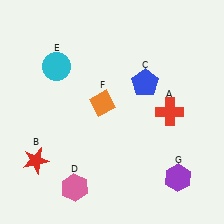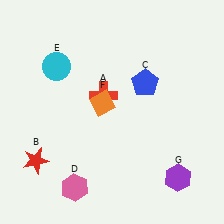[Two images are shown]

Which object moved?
The red cross (A) moved left.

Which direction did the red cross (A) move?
The red cross (A) moved left.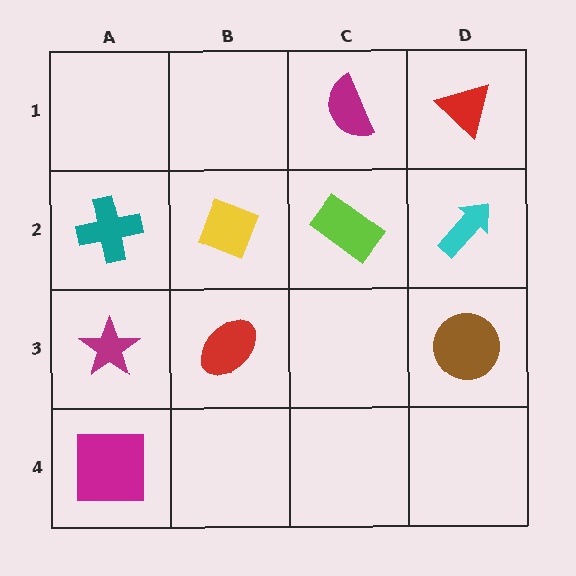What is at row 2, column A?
A teal cross.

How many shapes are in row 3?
3 shapes.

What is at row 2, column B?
A yellow diamond.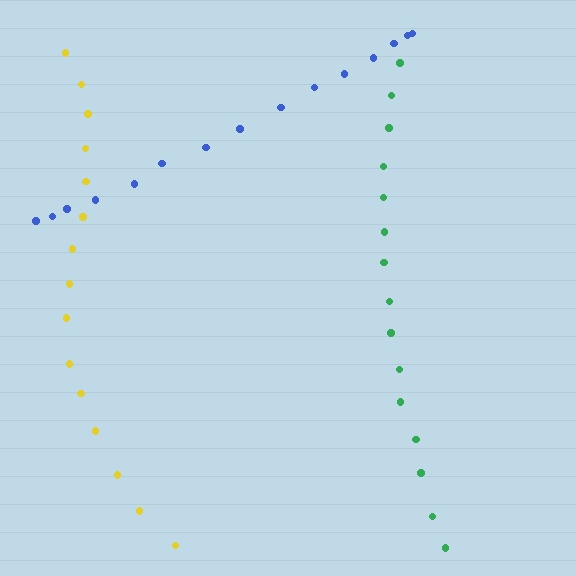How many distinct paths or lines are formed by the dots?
There are 3 distinct paths.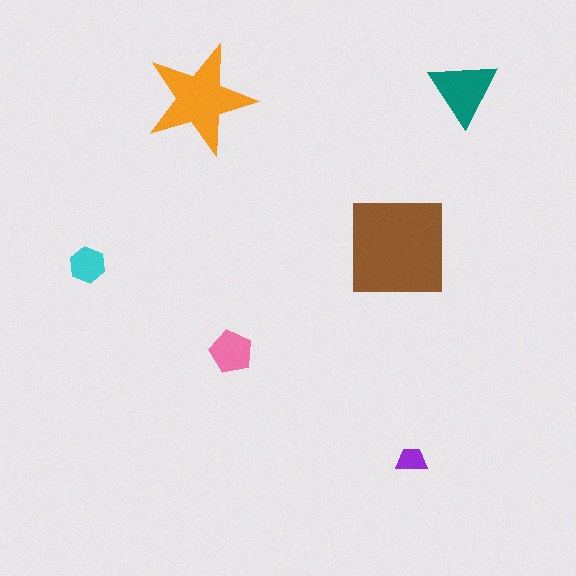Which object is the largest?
The brown square.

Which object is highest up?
The teal triangle is topmost.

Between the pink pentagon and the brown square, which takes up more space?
The brown square.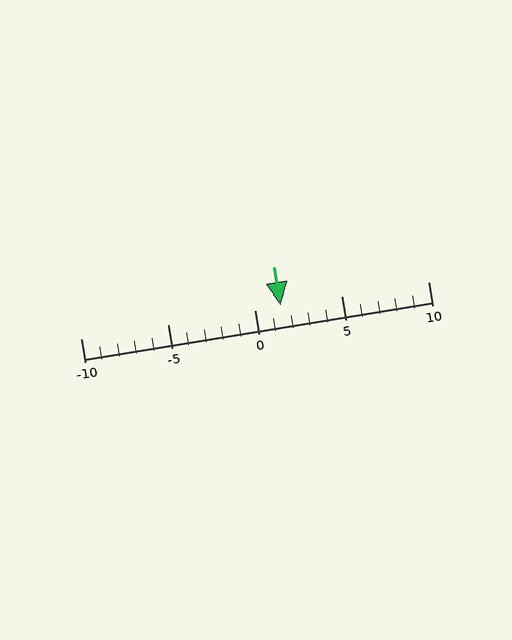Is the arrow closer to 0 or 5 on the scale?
The arrow is closer to 0.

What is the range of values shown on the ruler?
The ruler shows values from -10 to 10.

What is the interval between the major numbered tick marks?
The major tick marks are spaced 5 units apart.